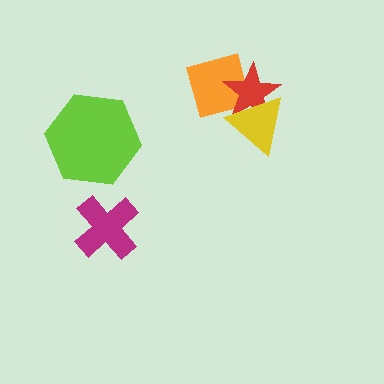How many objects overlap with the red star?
2 objects overlap with the red star.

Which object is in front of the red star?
The yellow triangle is in front of the red star.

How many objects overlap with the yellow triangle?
2 objects overlap with the yellow triangle.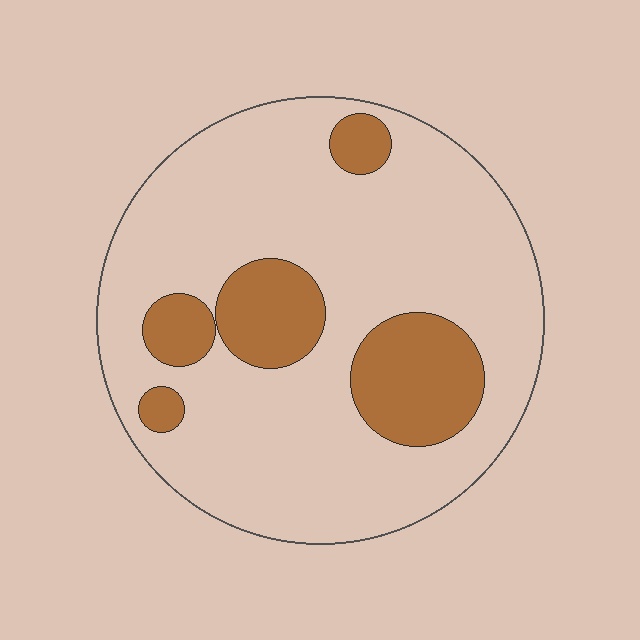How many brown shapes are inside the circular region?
5.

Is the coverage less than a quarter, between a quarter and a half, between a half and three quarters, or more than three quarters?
Less than a quarter.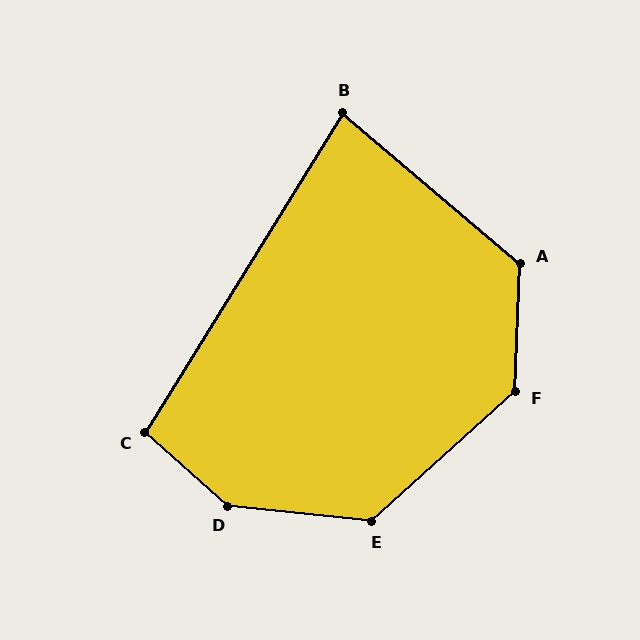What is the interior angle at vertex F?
Approximately 134 degrees (obtuse).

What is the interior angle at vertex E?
Approximately 132 degrees (obtuse).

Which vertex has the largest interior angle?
D, at approximately 144 degrees.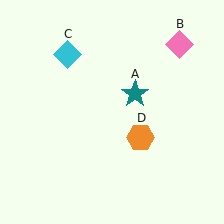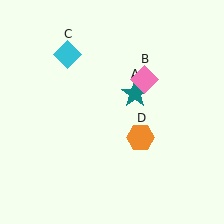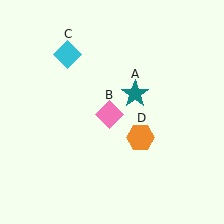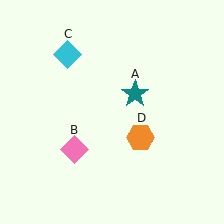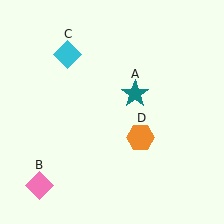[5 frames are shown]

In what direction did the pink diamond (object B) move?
The pink diamond (object B) moved down and to the left.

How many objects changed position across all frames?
1 object changed position: pink diamond (object B).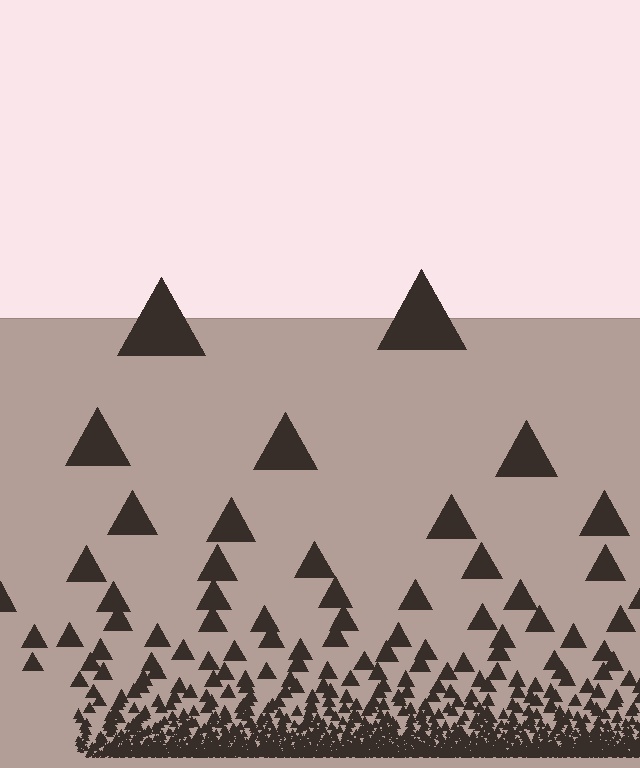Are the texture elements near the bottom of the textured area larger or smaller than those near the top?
Smaller. The gradient is inverted — elements near the bottom are smaller and denser.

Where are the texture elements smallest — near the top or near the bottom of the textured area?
Near the bottom.